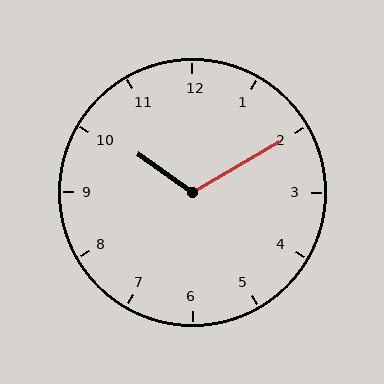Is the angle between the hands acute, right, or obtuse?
It is obtuse.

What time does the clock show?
10:10.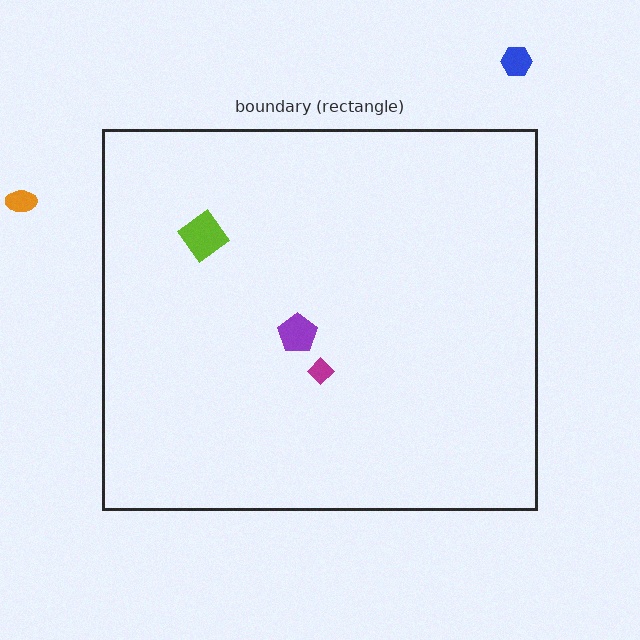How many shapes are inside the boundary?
3 inside, 2 outside.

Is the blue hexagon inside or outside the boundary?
Outside.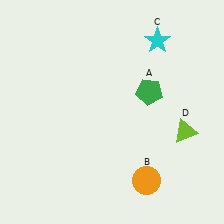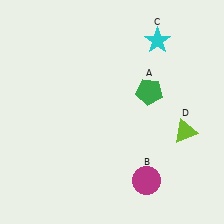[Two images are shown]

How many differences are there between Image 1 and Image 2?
There is 1 difference between the two images.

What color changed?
The circle (B) changed from orange in Image 1 to magenta in Image 2.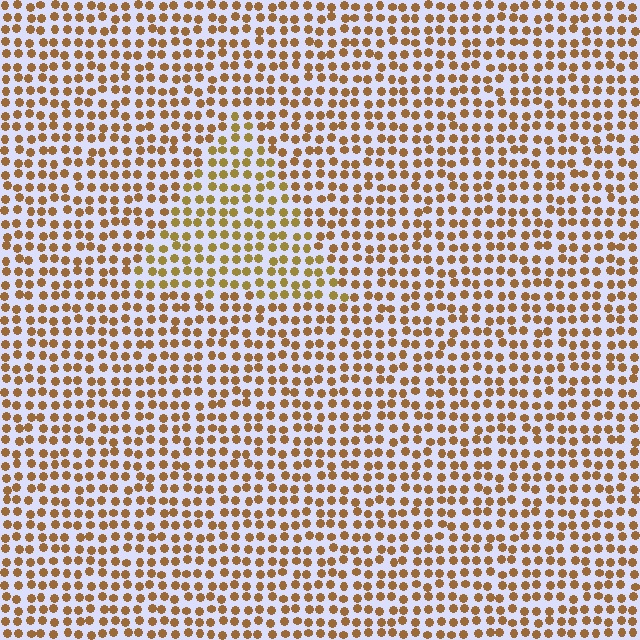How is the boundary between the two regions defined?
The boundary is defined purely by a slight shift in hue (about 18 degrees). Spacing, size, and orientation are identical on both sides.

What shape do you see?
I see a triangle.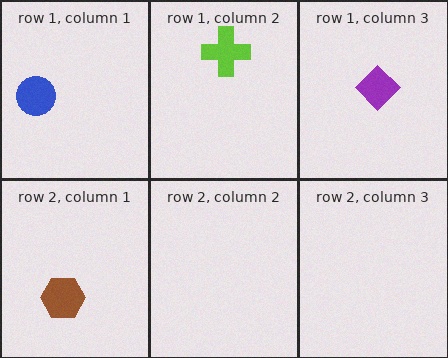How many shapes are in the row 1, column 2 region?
1.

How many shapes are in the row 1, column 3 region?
1.